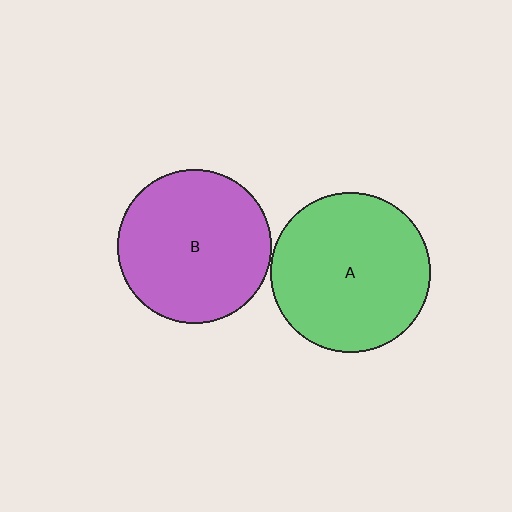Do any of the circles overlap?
No, none of the circles overlap.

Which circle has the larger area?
Circle A (green).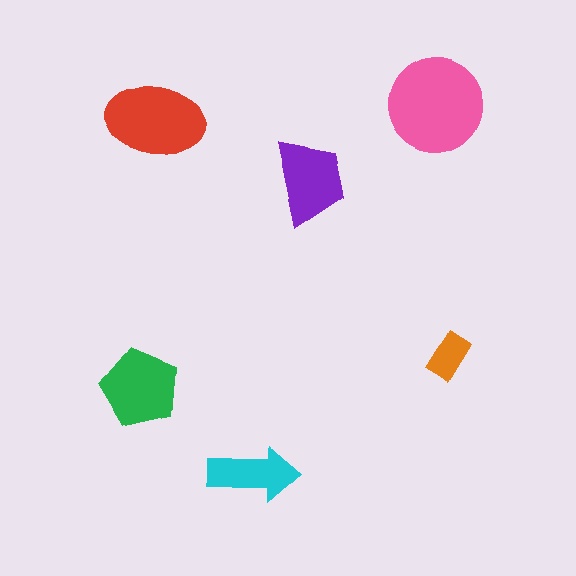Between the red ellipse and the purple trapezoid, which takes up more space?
The red ellipse.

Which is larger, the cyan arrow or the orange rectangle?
The cyan arrow.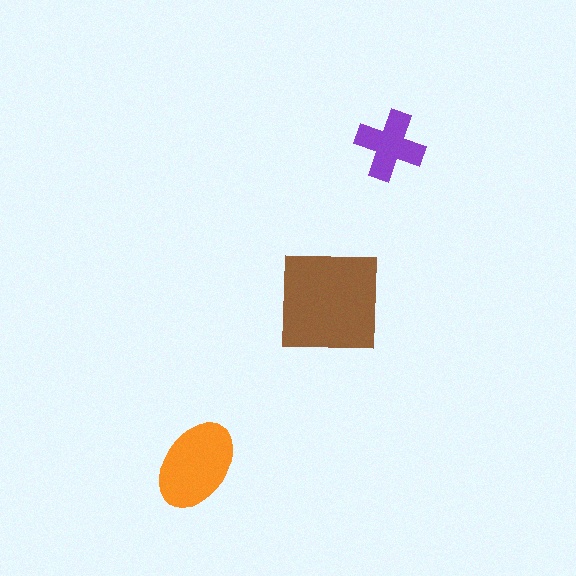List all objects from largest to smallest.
The brown square, the orange ellipse, the purple cross.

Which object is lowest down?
The orange ellipse is bottommost.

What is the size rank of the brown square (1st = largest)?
1st.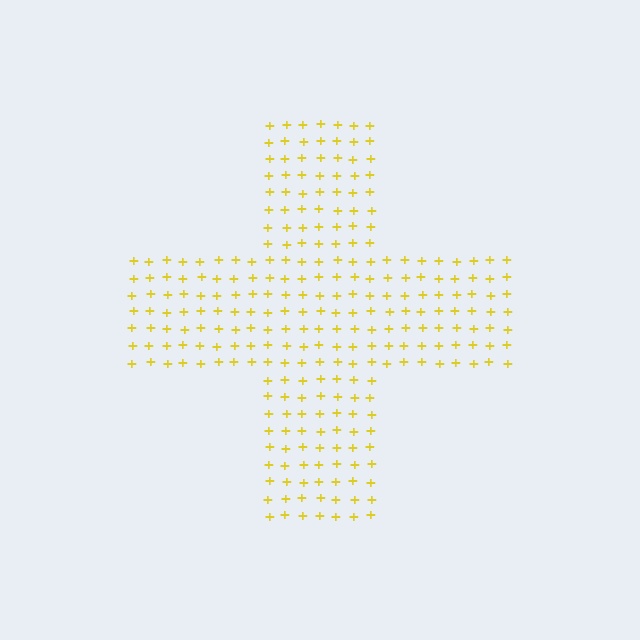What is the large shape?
The large shape is a cross.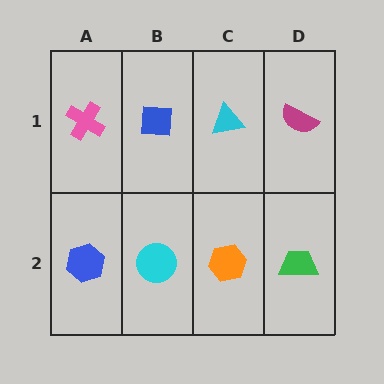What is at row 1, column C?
A cyan triangle.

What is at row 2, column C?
An orange hexagon.